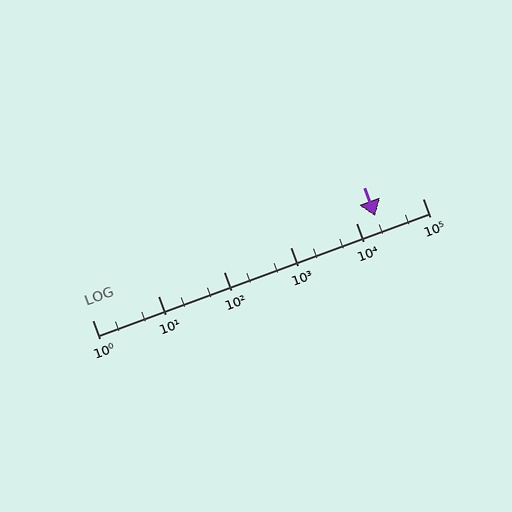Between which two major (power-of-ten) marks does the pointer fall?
The pointer is between 10000 and 100000.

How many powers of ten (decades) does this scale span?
The scale spans 5 decades, from 1 to 100000.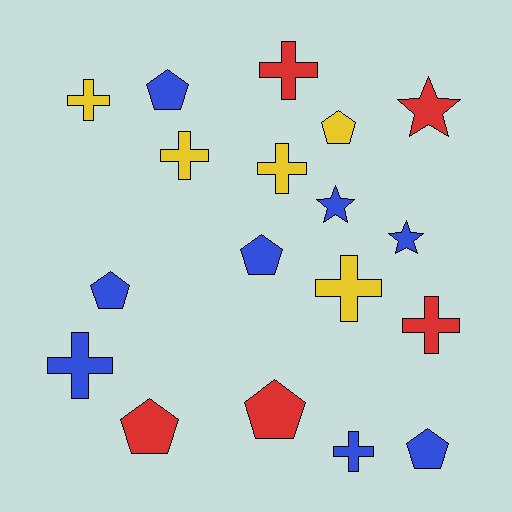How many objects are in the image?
There are 18 objects.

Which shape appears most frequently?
Cross, with 8 objects.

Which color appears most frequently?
Blue, with 8 objects.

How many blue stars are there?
There are 2 blue stars.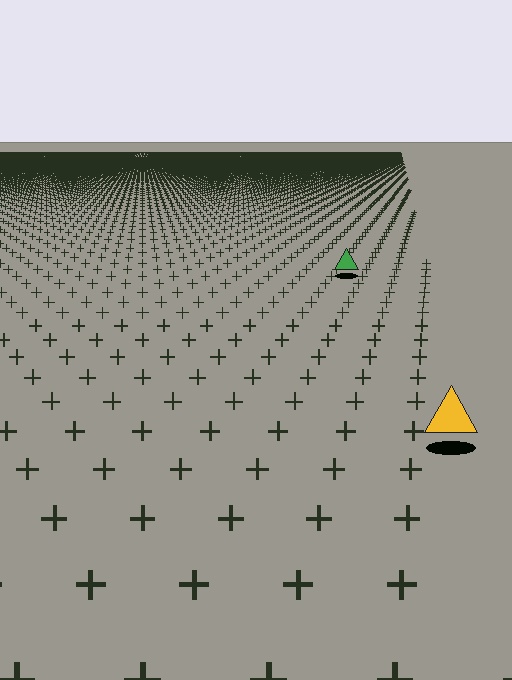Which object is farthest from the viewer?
The green triangle is farthest from the viewer. It appears smaller and the ground texture around it is denser.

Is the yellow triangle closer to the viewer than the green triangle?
Yes. The yellow triangle is closer — you can tell from the texture gradient: the ground texture is coarser near it.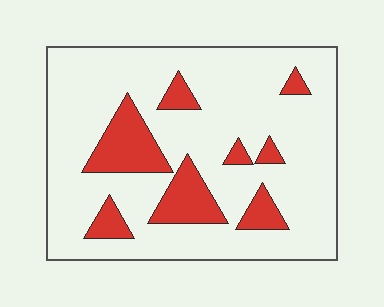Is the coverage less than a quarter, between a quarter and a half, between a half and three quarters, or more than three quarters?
Less than a quarter.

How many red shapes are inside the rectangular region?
8.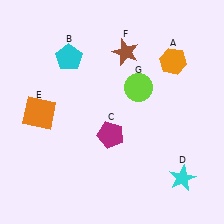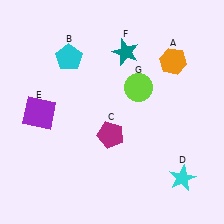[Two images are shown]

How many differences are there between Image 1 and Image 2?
There are 2 differences between the two images.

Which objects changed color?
E changed from orange to purple. F changed from brown to teal.